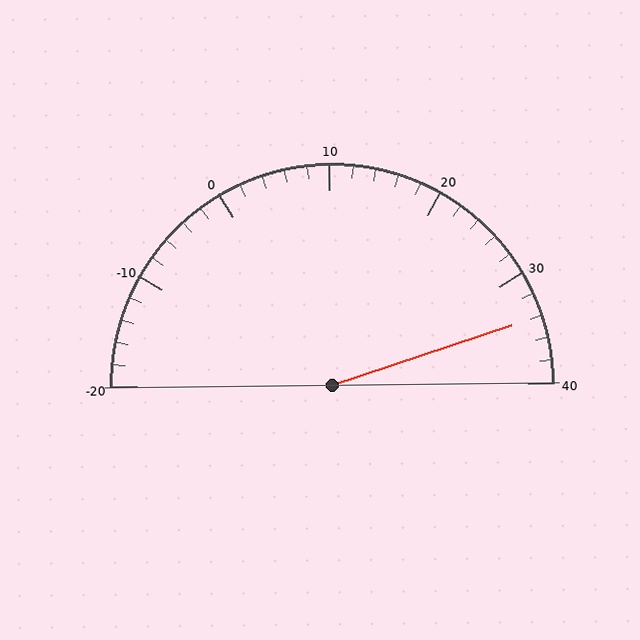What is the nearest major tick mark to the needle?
The nearest major tick mark is 30.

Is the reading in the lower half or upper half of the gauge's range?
The reading is in the upper half of the range (-20 to 40).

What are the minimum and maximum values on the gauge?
The gauge ranges from -20 to 40.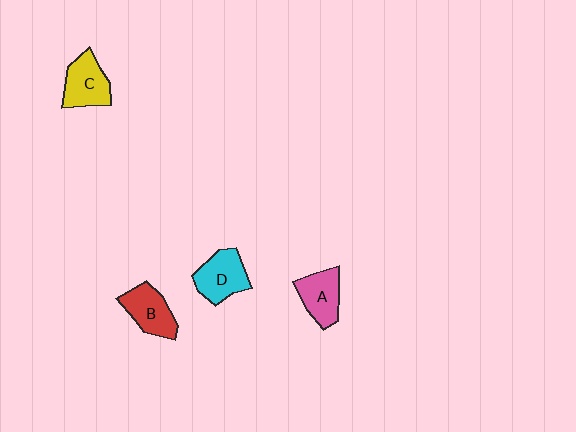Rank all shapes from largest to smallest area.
From largest to smallest: D (cyan), C (yellow), B (red), A (pink).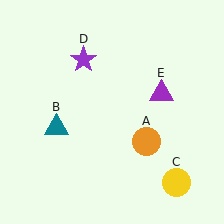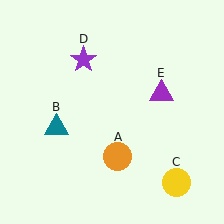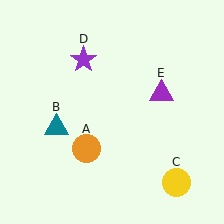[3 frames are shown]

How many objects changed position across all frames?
1 object changed position: orange circle (object A).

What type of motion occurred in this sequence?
The orange circle (object A) rotated clockwise around the center of the scene.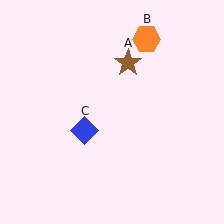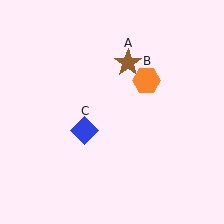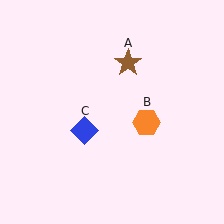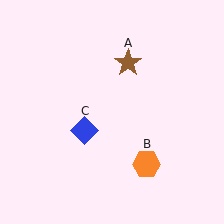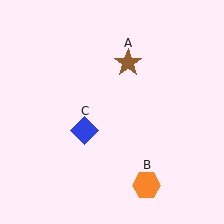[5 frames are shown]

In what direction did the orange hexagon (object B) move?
The orange hexagon (object B) moved down.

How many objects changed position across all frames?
1 object changed position: orange hexagon (object B).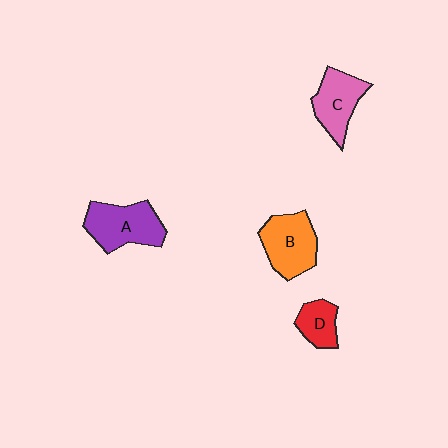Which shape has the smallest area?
Shape D (red).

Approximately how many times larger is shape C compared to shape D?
Approximately 1.6 times.